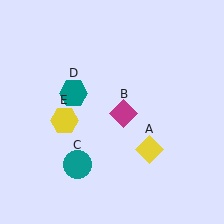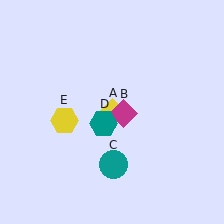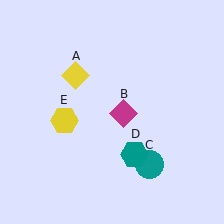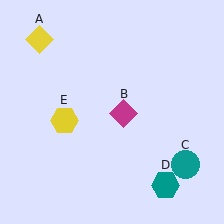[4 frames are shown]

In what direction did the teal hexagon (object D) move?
The teal hexagon (object D) moved down and to the right.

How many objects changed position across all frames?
3 objects changed position: yellow diamond (object A), teal circle (object C), teal hexagon (object D).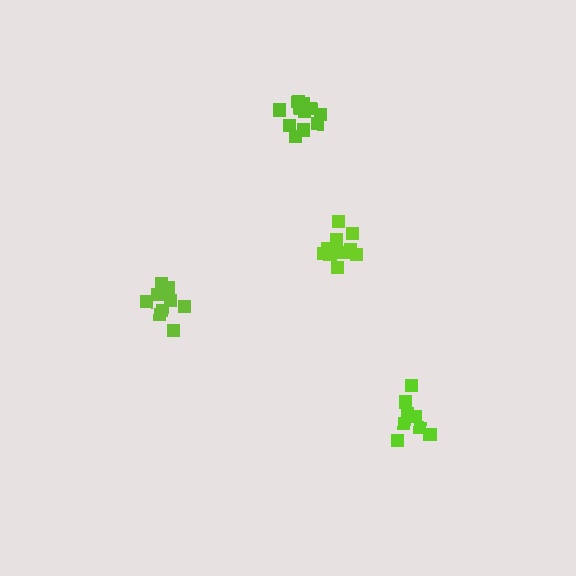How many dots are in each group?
Group 1: 8 dots, Group 2: 10 dots, Group 3: 12 dots, Group 4: 11 dots (41 total).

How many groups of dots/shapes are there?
There are 4 groups.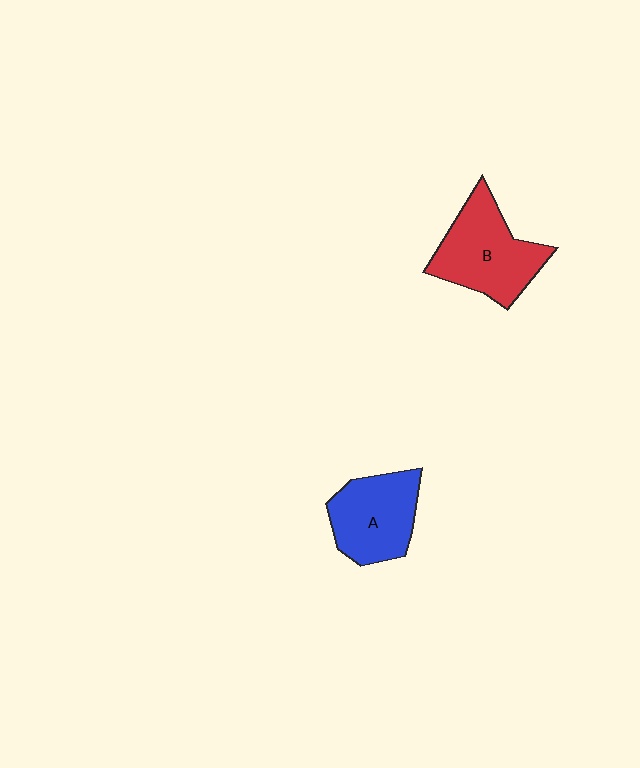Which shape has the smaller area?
Shape A (blue).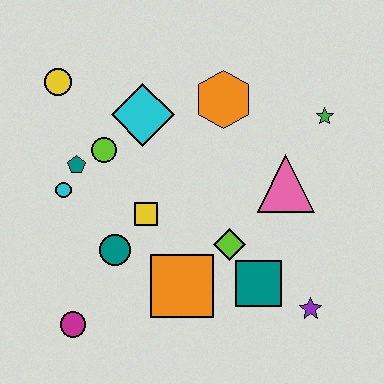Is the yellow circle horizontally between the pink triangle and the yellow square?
No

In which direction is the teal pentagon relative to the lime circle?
The teal pentagon is to the left of the lime circle.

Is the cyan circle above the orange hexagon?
No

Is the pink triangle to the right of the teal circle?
Yes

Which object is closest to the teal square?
The lime diamond is closest to the teal square.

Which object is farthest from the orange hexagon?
The magenta circle is farthest from the orange hexagon.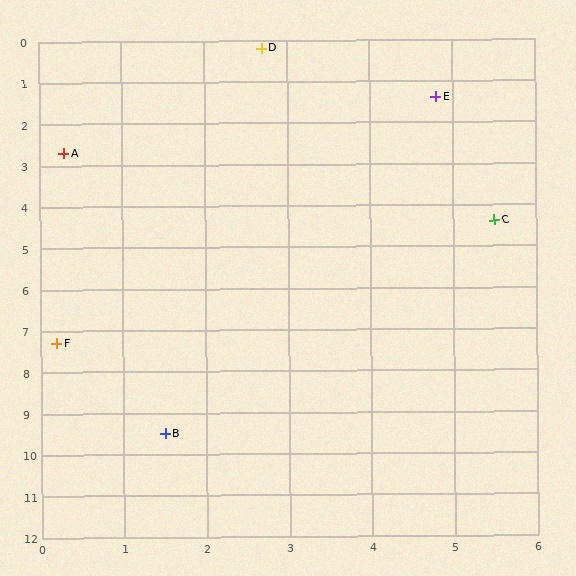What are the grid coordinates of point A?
Point A is at approximately (0.3, 2.7).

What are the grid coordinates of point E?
Point E is at approximately (4.8, 1.4).